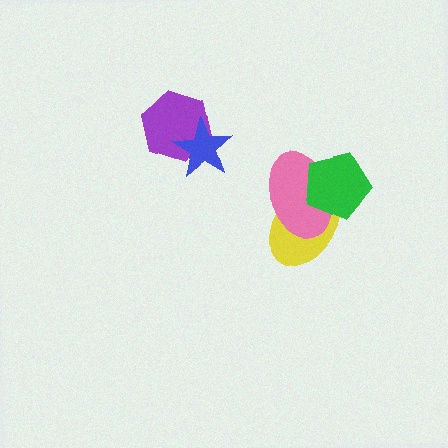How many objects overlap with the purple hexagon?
1 object overlaps with the purple hexagon.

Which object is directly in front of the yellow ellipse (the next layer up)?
The pink ellipse is directly in front of the yellow ellipse.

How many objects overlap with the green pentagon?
2 objects overlap with the green pentagon.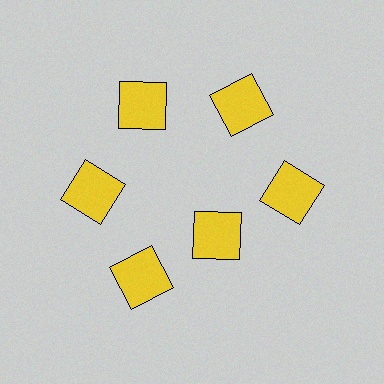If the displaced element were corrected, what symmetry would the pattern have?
It would have 6-fold rotational symmetry — the pattern would map onto itself every 60 degrees.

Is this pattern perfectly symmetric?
No. The 6 yellow squares are arranged in a ring, but one element near the 5 o'clock position is pulled inward toward the center, breaking the 6-fold rotational symmetry.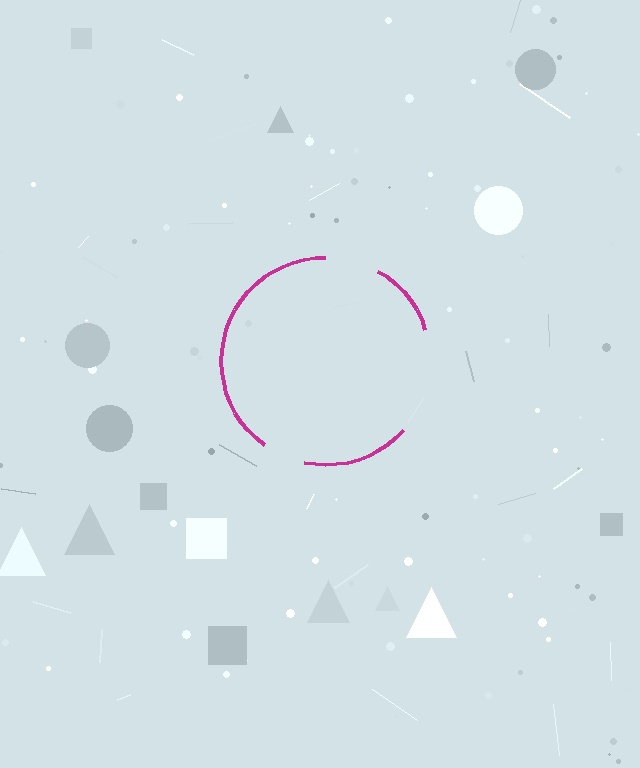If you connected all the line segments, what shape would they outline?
They would outline a circle.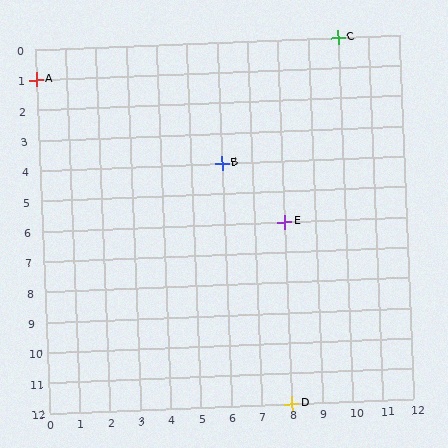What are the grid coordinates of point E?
Point E is at grid coordinates (8, 6).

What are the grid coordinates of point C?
Point C is at grid coordinates (10, 0).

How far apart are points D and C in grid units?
Points D and C are 2 columns and 12 rows apart (about 12.2 grid units diagonally).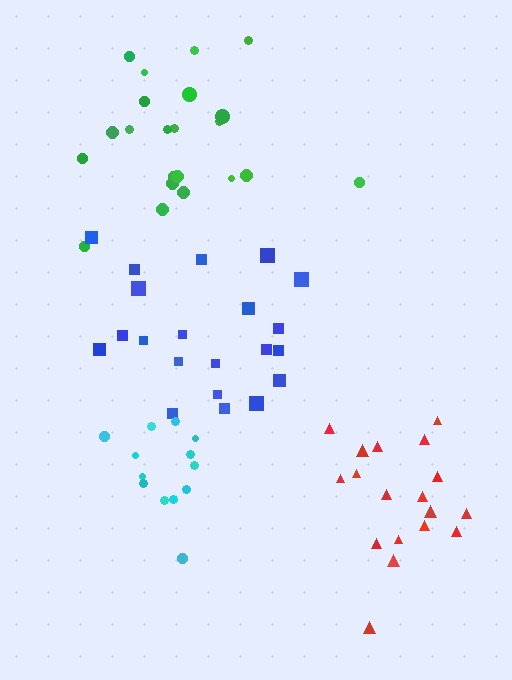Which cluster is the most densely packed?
Cyan.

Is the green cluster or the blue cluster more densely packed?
Green.